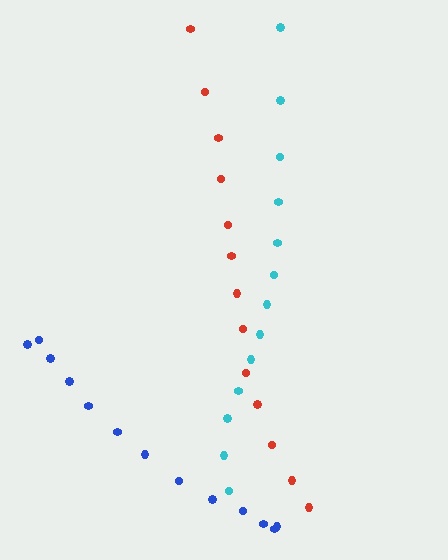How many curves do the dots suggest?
There are 3 distinct paths.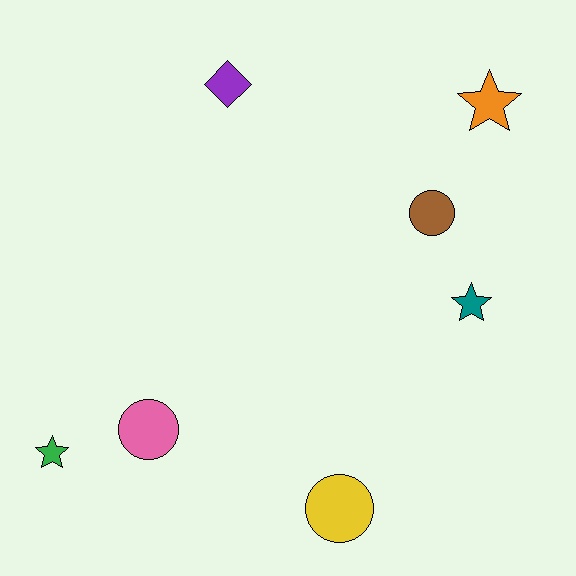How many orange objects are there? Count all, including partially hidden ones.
There is 1 orange object.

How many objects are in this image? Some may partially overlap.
There are 7 objects.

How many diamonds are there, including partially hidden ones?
There is 1 diamond.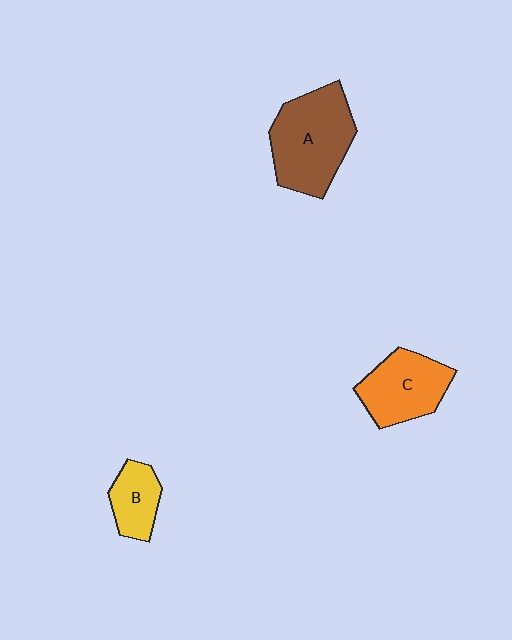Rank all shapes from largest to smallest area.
From largest to smallest: A (brown), C (orange), B (yellow).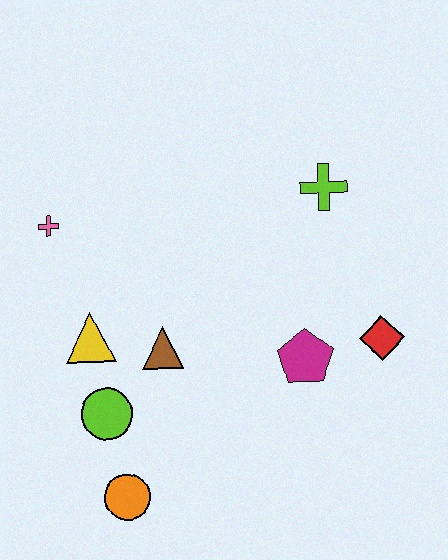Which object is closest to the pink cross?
The yellow triangle is closest to the pink cross.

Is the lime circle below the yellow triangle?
Yes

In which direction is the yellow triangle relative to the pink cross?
The yellow triangle is below the pink cross.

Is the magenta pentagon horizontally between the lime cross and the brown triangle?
Yes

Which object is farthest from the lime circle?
The lime cross is farthest from the lime circle.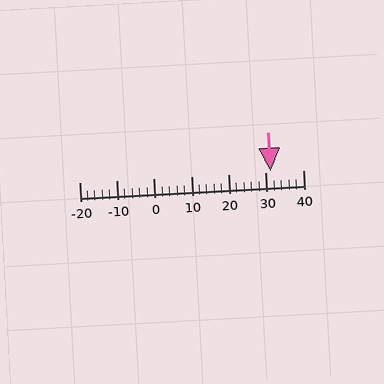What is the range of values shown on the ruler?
The ruler shows values from -20 to 40.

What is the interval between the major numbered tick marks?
The major tick marks are spaced 10 units apart.